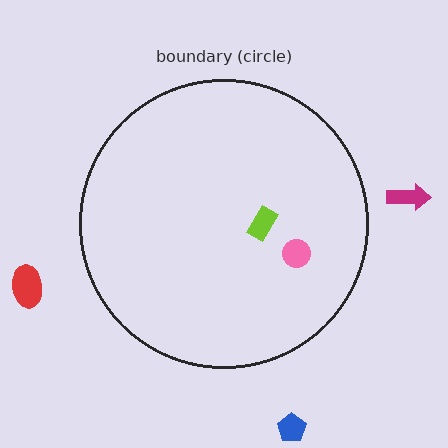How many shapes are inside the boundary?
2 inside, 3 outside.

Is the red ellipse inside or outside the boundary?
Outside.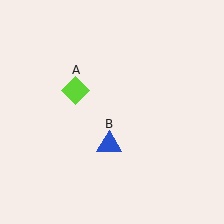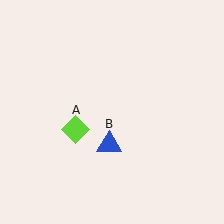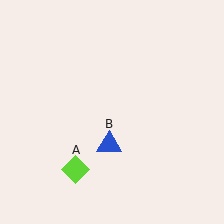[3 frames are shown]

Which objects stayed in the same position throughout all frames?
Blue triangle (object B) remained stationary.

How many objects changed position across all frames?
1 object changed position: lime diamond (object A).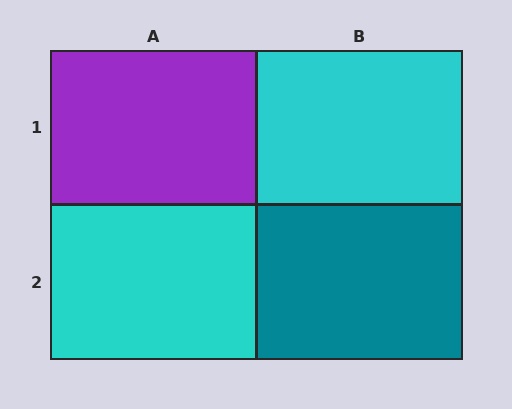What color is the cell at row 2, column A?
Cyan.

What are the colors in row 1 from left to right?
Purple, cyan.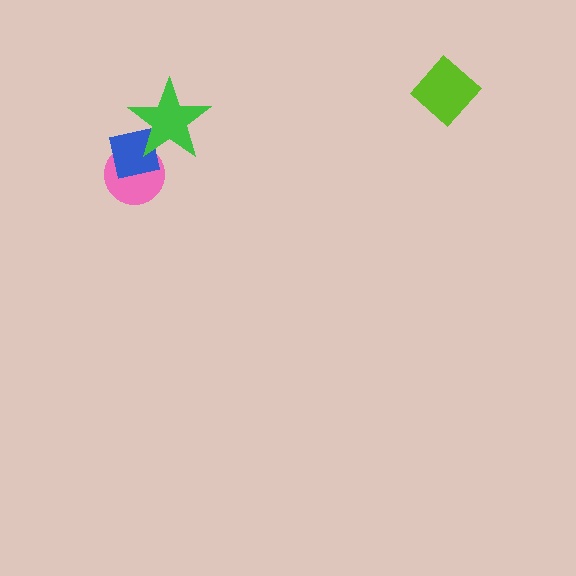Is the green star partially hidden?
No, no other shape covers it.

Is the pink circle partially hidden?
Yes, it is partially covered by another shape.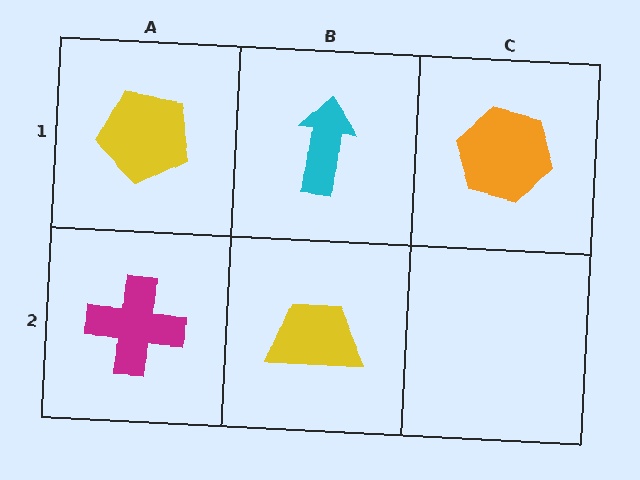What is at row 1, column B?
A cyan arrow.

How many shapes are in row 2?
2 shapes.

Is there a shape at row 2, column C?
No, that cell is empty.